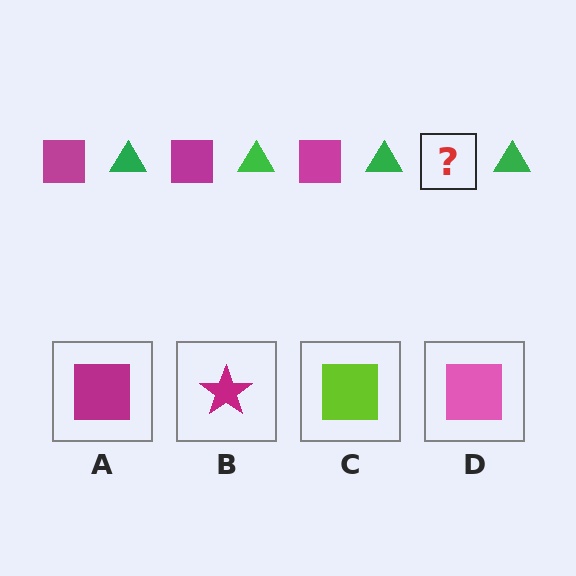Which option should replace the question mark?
Option A.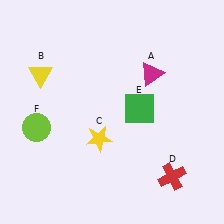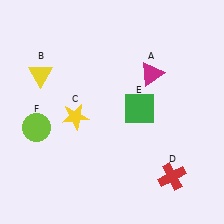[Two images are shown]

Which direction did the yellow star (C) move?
The yellow star (C) moved left.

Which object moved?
The yellow star (C) moved left.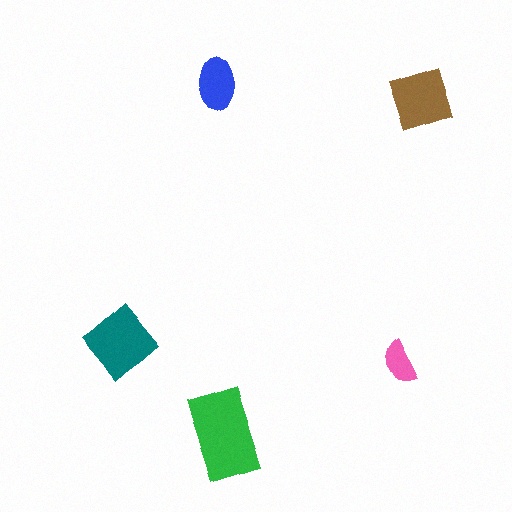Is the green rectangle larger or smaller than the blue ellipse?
Larger.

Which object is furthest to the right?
The brown diamond is rightmost.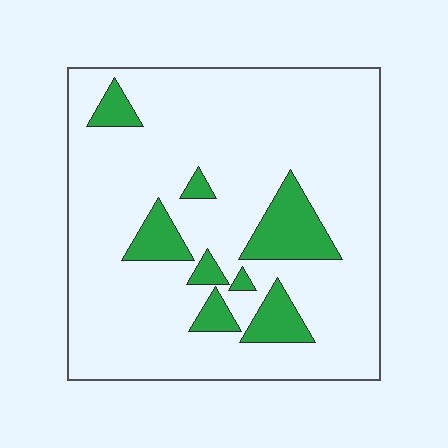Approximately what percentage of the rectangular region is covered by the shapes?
Approximately 15%.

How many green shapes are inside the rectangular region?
8.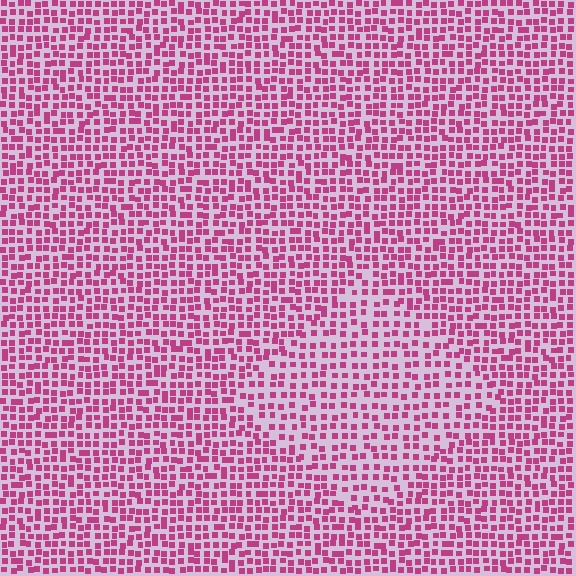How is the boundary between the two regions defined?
The boundary is defined by a change in element density (approximately 1.5x ratio). All elements are the same color, size, and shape.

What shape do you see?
I see a diamond.